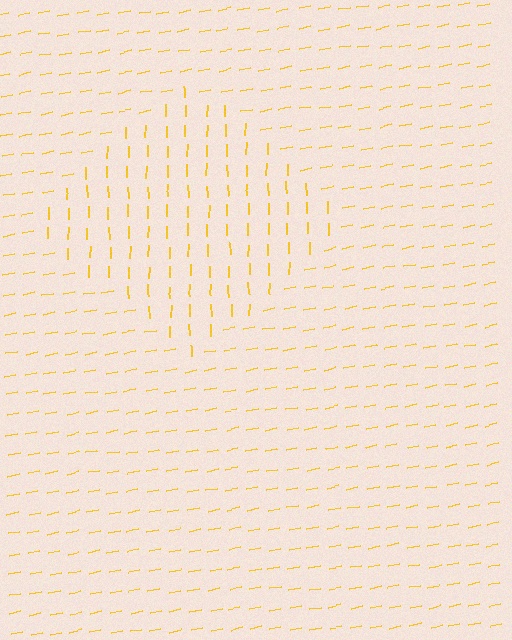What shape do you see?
I see a diamond.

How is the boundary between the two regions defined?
The boundary is defined purely by a change in line orientation (approximately 78 degrees difference). All lines are the same color and thickness.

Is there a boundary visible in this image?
Yes, there is a texture boundary formed by a change in line orientation.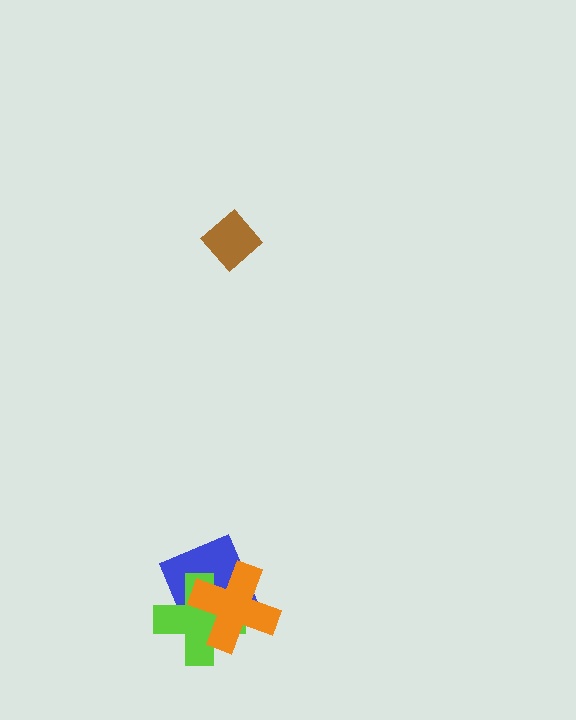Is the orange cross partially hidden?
No, no other shape covers it.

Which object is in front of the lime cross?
The orange cross is in front of the lime cross.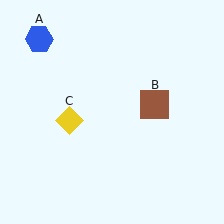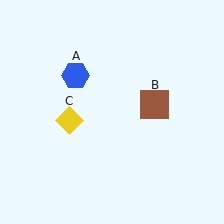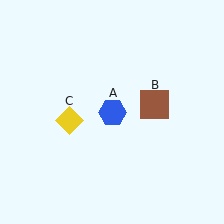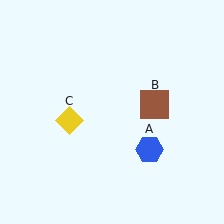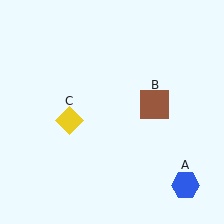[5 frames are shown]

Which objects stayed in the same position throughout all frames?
Brown square (object B) and yellow diamond (object C) remained stationary.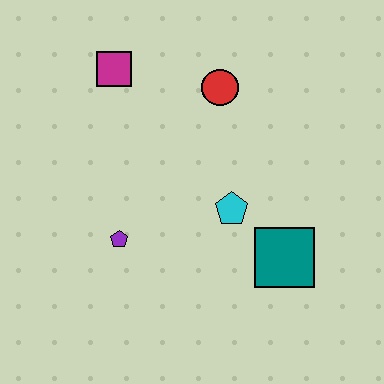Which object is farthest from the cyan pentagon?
The magenta square is farthest from the cyan pentagon.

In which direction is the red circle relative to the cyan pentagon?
The red circle is above the cyan pentagon.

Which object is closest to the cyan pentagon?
The teal square is closest to the cyan pentagon.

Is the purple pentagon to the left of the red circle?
Yes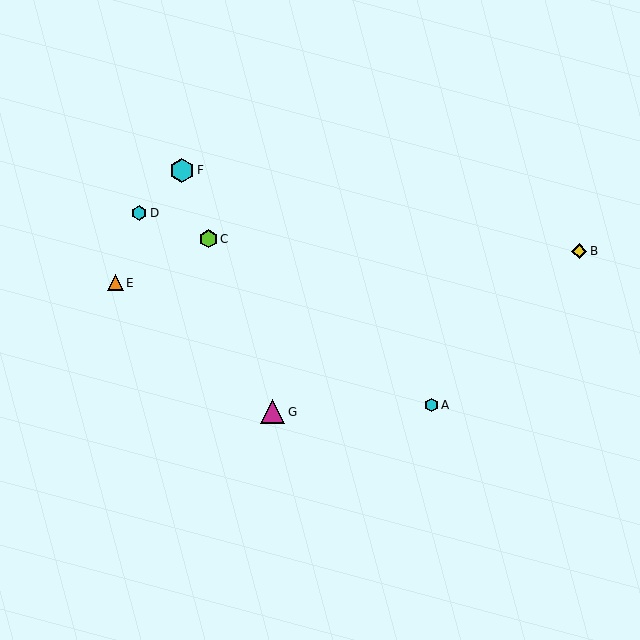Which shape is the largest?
The cyan hexagon (labeled F) is the largest.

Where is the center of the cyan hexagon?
The center of the cyan hexagon is at (139, 213).